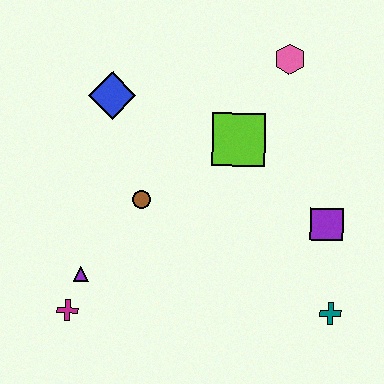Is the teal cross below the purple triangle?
Yes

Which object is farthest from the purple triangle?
The pink hexagon is farthest from the purple triangle.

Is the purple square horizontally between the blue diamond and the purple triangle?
No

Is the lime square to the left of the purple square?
Yes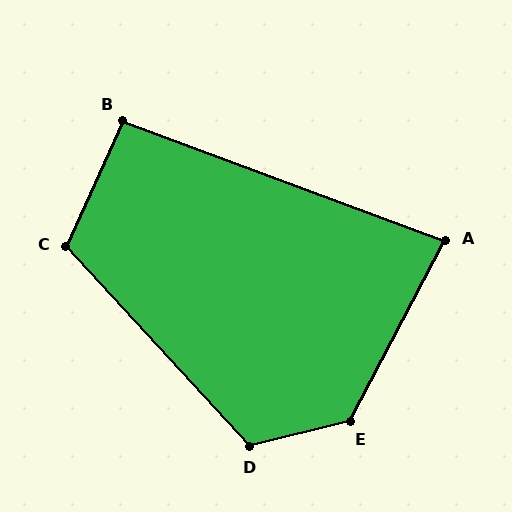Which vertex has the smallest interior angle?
A, at approximately 83 degrees.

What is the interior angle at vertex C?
Approximately 113 degrees (obtuse).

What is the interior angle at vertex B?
Approximately 94 degrees (approximately right).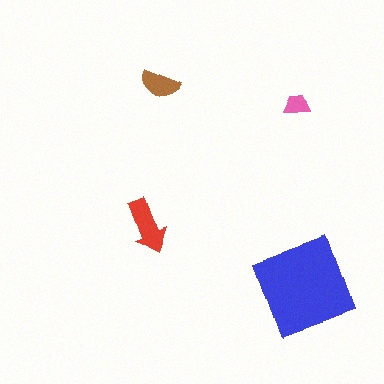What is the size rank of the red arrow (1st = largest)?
2nd.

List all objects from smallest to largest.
The pink trapezoid, the brown semicircle, the red arrow, the blue diamond.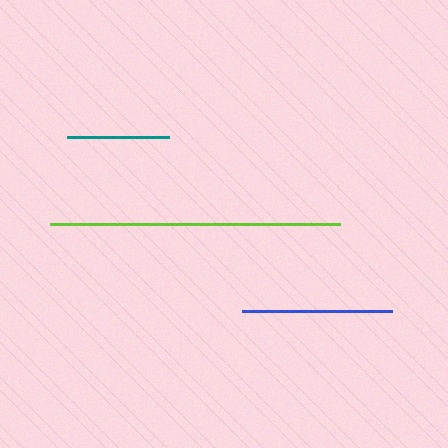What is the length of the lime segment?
The lime segment is approximately 290 pixels long.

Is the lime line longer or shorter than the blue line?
The lime line is longer than the blue line.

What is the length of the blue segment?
The blue segment is approximately 150 pixels long.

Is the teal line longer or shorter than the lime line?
The lime line is longer than the teal line.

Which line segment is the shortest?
The teal line is the shortest at approximately 103 pixels.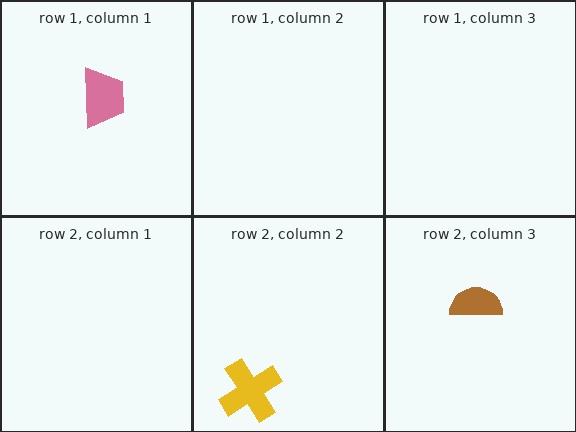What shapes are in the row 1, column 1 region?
The pink trapezoid.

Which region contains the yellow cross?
The row 2, column 2 region.